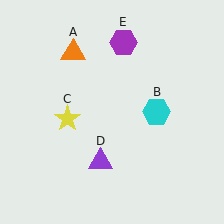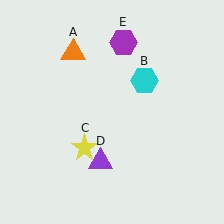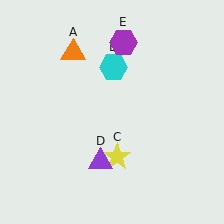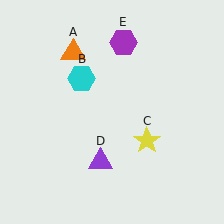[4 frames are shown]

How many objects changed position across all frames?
2 objects changed position: cyan hexagon (object B), yellow star (object C).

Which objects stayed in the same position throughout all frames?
Orange triangle (object A) and purple triangle (object D) and purple hexagon (object E) remained stationary.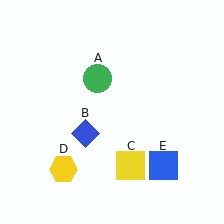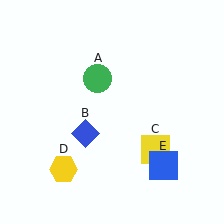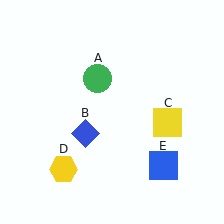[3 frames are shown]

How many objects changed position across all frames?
1 object changed position: yellow square (object C).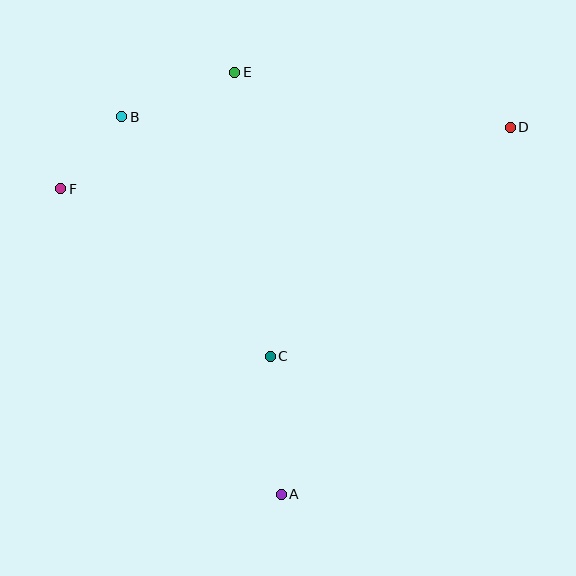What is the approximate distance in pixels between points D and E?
The distance between D and E is approximately 281 pixels.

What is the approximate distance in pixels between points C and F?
The distance between C and F is approximately 268 pixels.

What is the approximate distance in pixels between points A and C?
The distance between A and C is approximately 138 pixels.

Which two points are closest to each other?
Points B and F are closest to each other.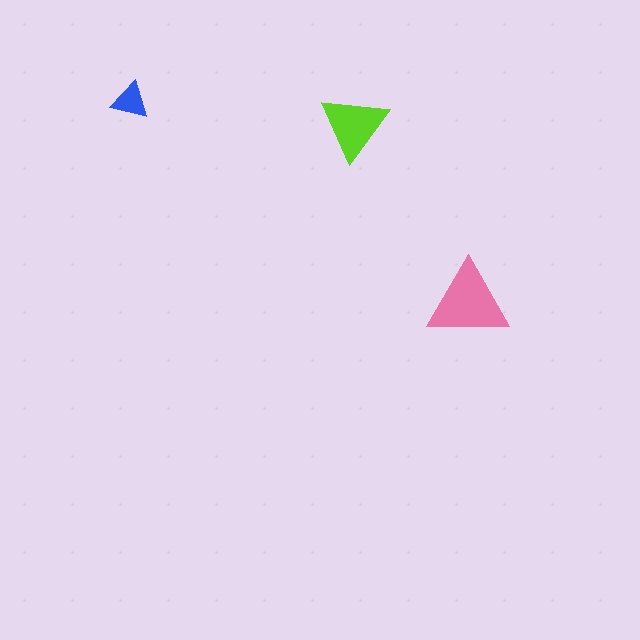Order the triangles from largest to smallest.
the pink one, the lime one, the blue one.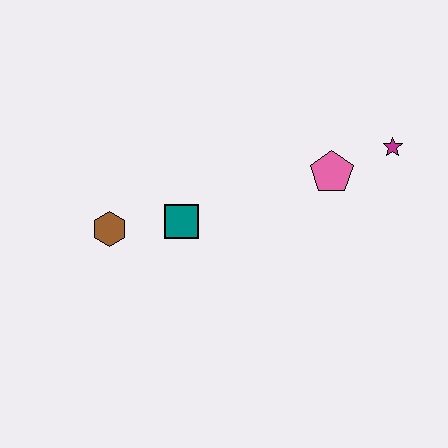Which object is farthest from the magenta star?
The brown hexagon is farthest from the magenta star.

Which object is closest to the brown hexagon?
The teal square is closest to the brown hexagon.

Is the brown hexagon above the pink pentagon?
No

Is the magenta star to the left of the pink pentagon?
No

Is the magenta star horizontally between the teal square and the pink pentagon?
No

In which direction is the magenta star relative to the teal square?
The magenta star is to the right of the teal square.